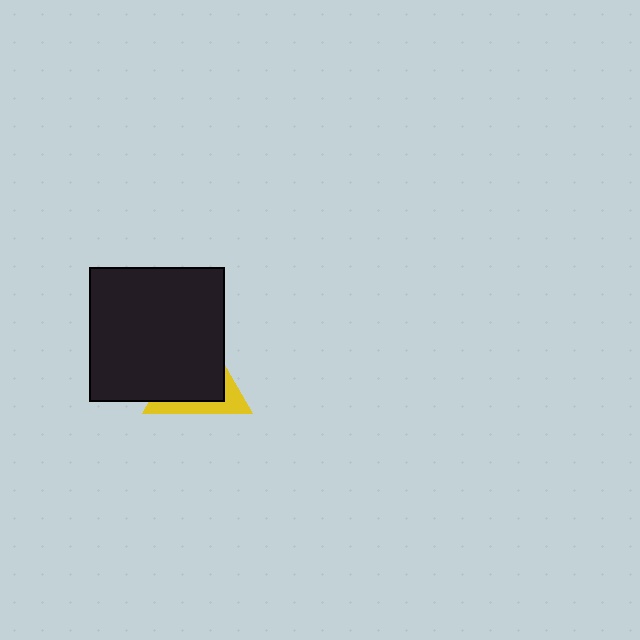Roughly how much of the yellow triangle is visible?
A small part of it is visible (roughly 30%).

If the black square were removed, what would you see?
You would see the complete yellow triangle.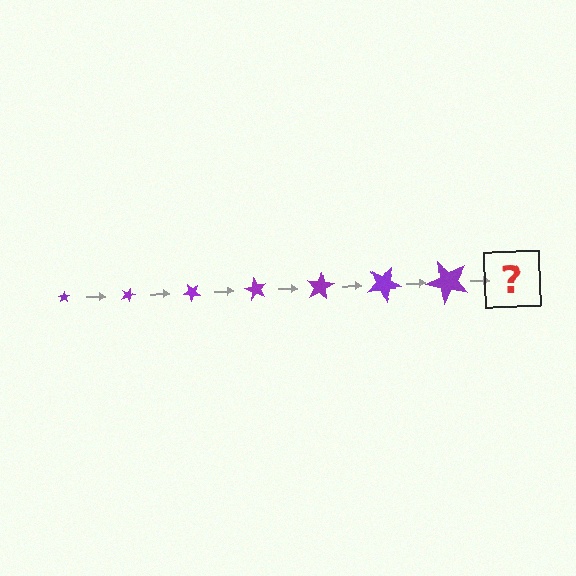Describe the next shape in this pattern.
It should be a star, larger than the previous one and rotated 140 degrees from the start.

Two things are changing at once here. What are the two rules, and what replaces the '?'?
The two rules are that the star grows larger each step and it rotates 20 degrees each step. The '?' should be a star, larger than the previous one and rotated 140 degrees from the start.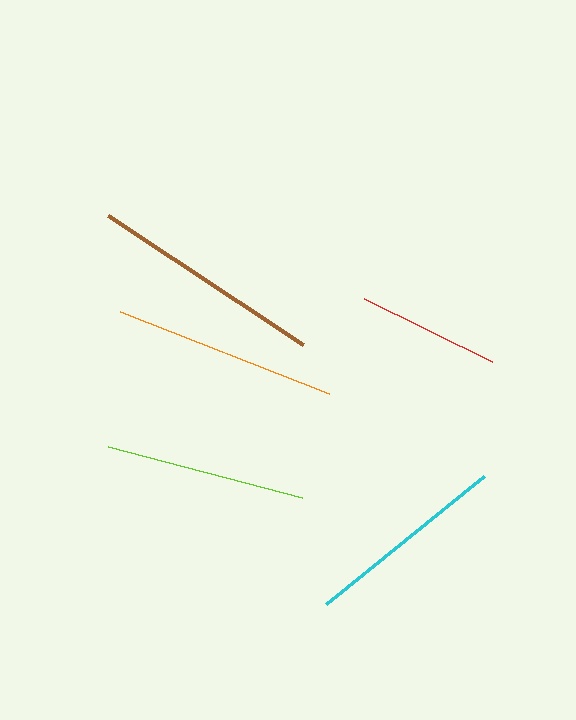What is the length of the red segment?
The red segment is approximately 143 pixels long.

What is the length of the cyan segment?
The cyan segment is approximately 204 pixels long.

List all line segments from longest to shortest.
From longest to shortest: brown, orange, cyan, lime, red.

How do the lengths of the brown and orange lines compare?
The brown and orange lines are approximately the same length.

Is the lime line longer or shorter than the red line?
The lime line is longer than the red line.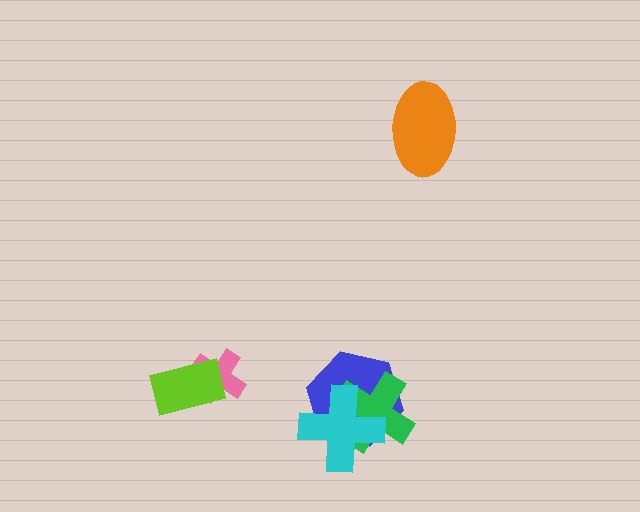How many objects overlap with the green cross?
2 objects overlap with the green cross.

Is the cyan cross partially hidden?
No, no other shape covers it.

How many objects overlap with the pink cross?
1 object overlaps with the pink cross.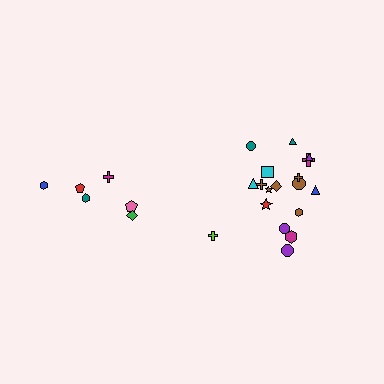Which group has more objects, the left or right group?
The right group.